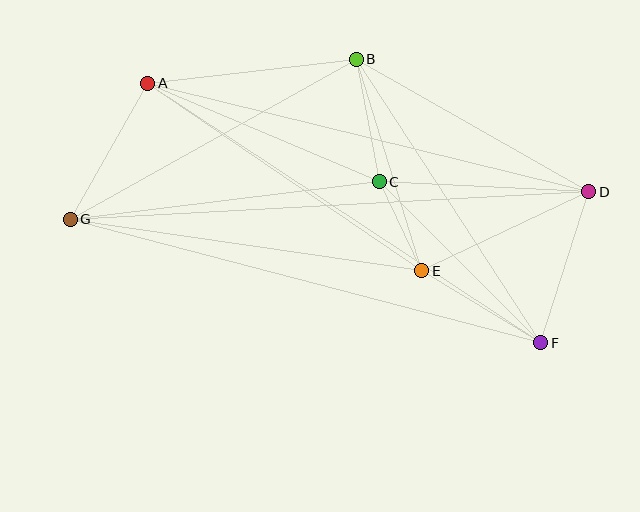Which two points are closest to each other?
Points C and E are closest to each other.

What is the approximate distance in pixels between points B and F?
The distance between B and F is approximately 338 pixels.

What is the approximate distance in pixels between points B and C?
The distance between B and C is approximately 125 pixels.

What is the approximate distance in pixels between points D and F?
The distance between D and F is approximately 158 pixels.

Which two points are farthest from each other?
Points D and G are farthest from each other.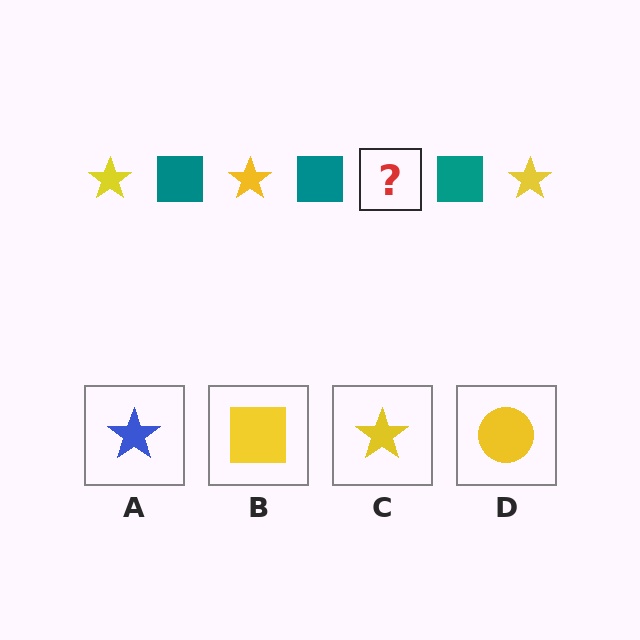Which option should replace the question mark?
Option C.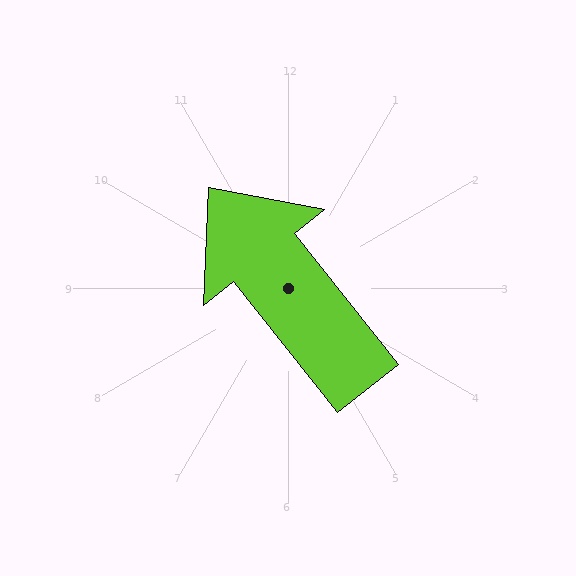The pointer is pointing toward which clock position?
Roughly 11 o'clock.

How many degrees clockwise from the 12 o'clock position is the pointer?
Approximately 322 degrees.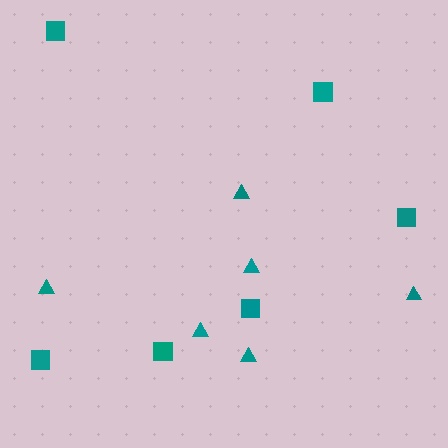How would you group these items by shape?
There are 2 groups: one group of triangles (6) and one group of squares (6).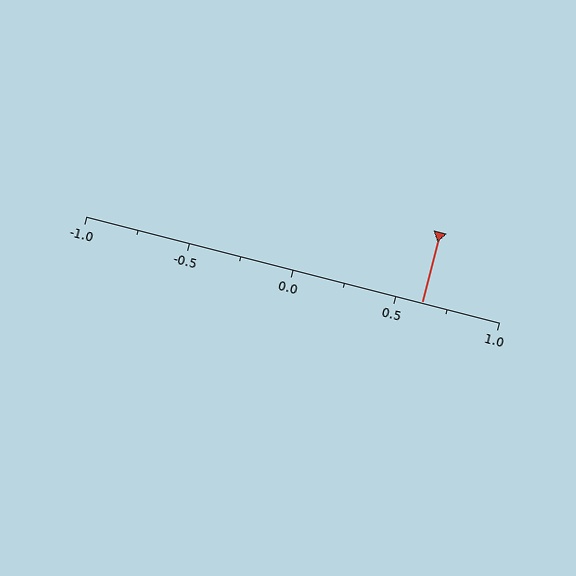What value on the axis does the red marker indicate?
The marker indicates approximately 0.62.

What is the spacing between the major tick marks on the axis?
The major ticks are spaced 0.5 apart.